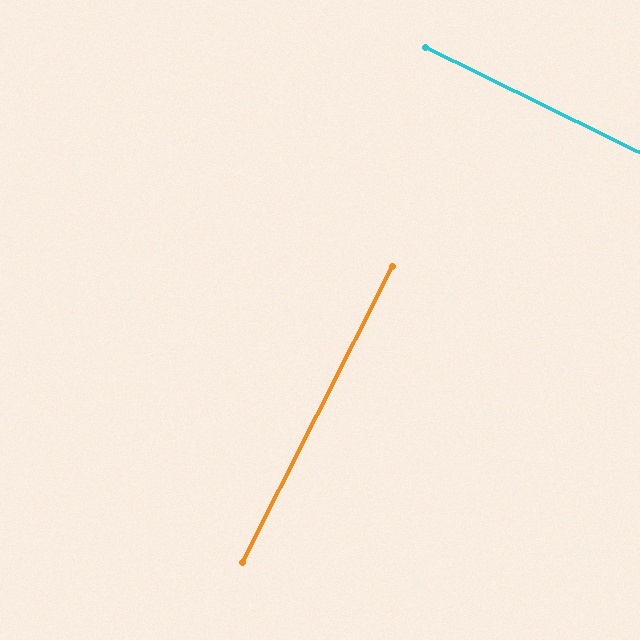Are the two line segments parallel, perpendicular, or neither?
Perpendicular — they meet at approximately 89°.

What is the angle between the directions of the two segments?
Approximately 89 degrees.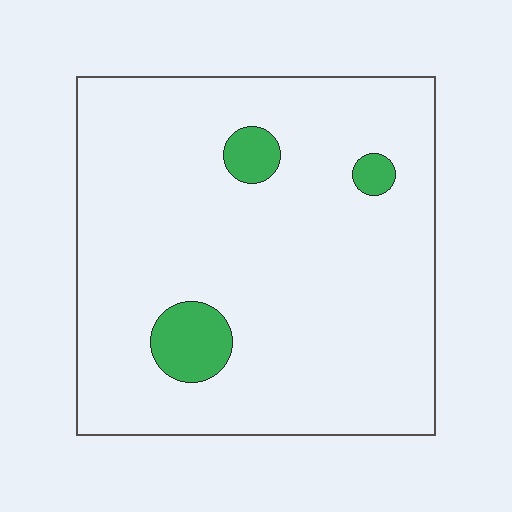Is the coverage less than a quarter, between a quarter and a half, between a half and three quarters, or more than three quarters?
Less than a quarter.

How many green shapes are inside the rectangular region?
3.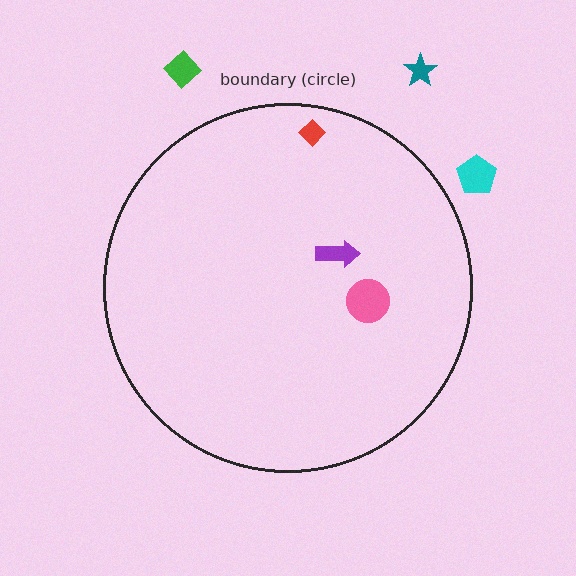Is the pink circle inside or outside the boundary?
Inside.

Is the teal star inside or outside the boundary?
Outside.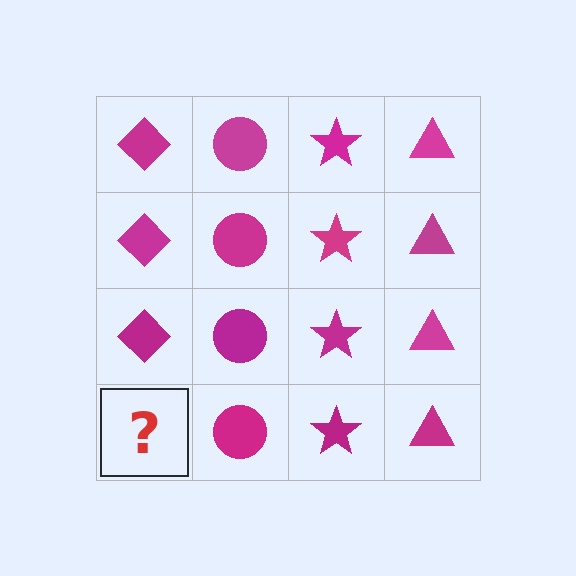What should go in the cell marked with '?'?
The missing cell should contain a magenta diamond.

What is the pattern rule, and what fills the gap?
The rule is that each column has a consistent shape. The gap should be filled with a magenta diamond.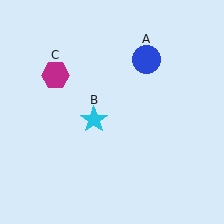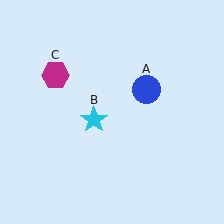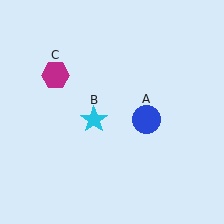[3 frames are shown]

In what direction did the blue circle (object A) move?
The blue circle (object A) moved down.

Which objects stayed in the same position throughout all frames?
Cyan star (object B) and magenta hexagon (object C) remained stationary.